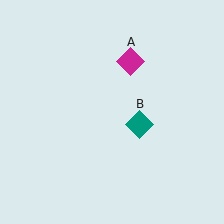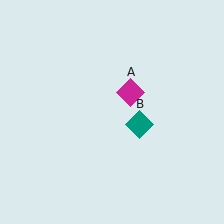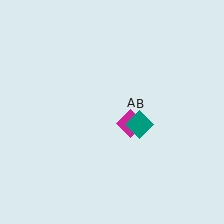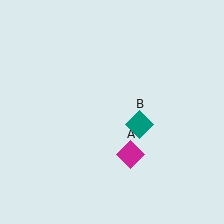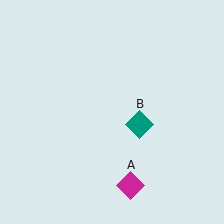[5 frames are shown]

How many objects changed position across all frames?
1 object changed position: magenta diamond (object A).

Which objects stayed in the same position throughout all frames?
Teal diamond (object B) remained stationary.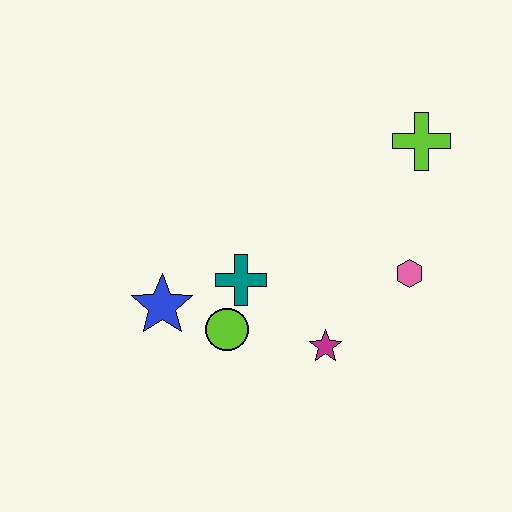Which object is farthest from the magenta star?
The lime cross is farthest from the magenta star.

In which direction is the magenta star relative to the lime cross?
The magenta star is below the lime cross.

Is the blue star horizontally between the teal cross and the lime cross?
No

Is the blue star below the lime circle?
No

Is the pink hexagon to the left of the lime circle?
No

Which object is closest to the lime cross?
The pink hexagon is closest to the lime cross.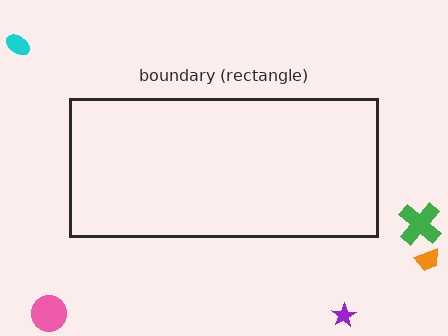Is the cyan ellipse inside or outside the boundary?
Outside.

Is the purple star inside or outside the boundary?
Outside.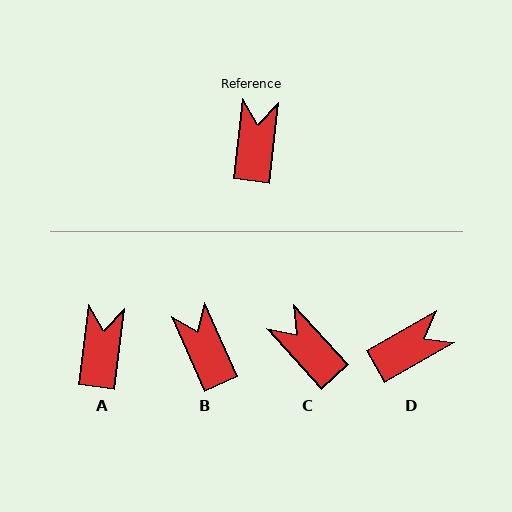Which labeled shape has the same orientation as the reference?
A.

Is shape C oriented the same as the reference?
No, it is off by about 49 degrees.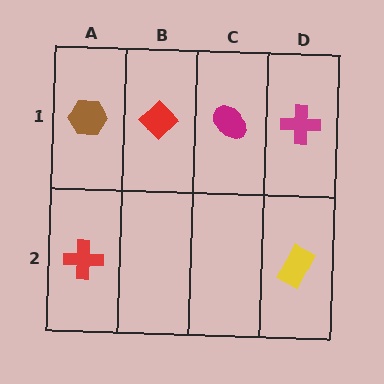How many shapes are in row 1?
4 shapes.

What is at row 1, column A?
A brown hexagon.